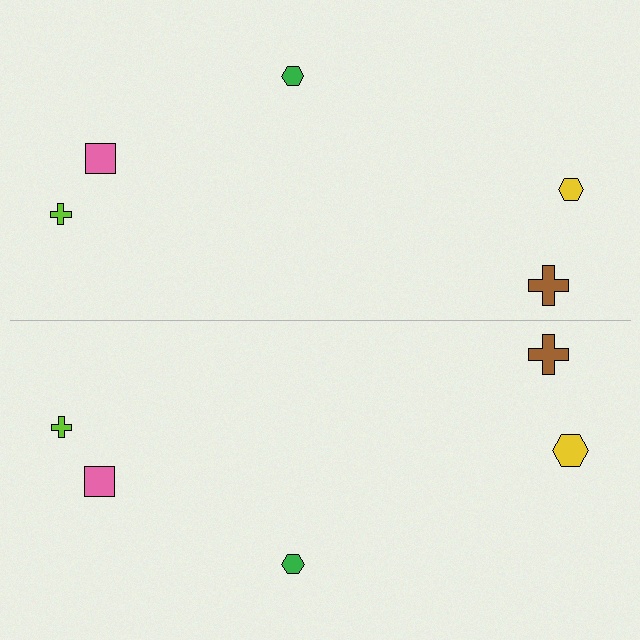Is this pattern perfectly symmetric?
No, the pattern is not perfectly symmetric. The yellow hexagon on the bottom side has a different size than its mirror counterpart.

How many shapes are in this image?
There are 10 shapes in this image.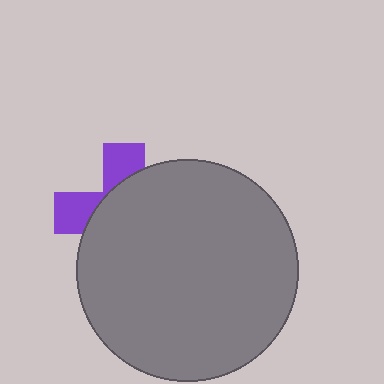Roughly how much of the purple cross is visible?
A small part of it is visible (roughly 32%).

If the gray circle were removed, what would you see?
You would see the complete purple cross.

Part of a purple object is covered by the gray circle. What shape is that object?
It is a cross.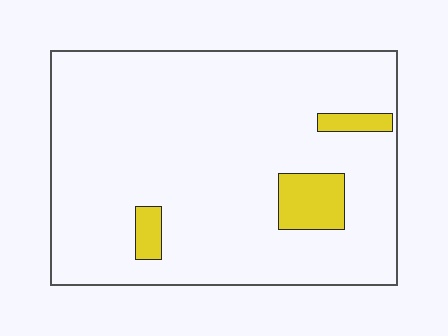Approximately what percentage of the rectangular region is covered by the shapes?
Approximately 10%.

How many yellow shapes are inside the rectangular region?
3.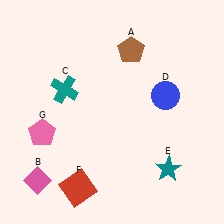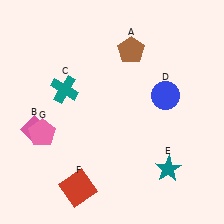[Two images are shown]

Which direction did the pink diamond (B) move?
The pink diamond (B) moved up.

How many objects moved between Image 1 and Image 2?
1 object moved between the two images.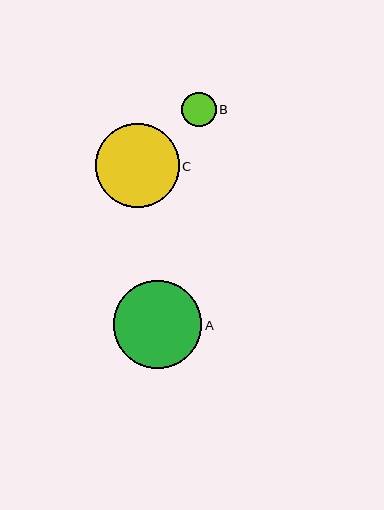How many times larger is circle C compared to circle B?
Circle C is approximately 2.4 times the size of circle B.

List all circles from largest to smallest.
From largest to smallest: A, C, B.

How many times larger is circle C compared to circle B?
Circle C is approximately 2.4 times the size of circle B.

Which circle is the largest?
Circle A is the largest with a size of approximately 88 pixels.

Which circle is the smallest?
Circle B is the smallest with a size of approximately 34 pixels.